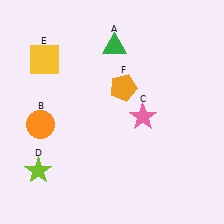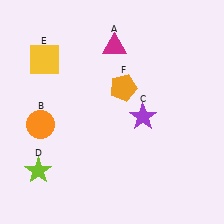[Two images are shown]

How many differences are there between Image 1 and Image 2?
There are 2 differences between the two images.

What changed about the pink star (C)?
In Image 1, C is pink. In Image 2, it changed to purple.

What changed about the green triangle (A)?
In Image 1, A is green. In Image 2, it changed to magenta.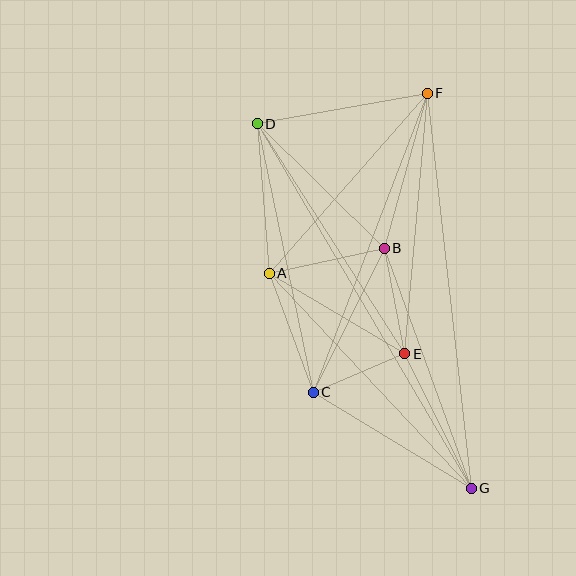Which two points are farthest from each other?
Points D and G are farthest from each other.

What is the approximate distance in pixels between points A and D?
The distance between A and D is approximately 150 pixels.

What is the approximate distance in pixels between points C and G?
The distance between C and G is approximately 185 pixels.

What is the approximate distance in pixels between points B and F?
The distance between B and F is approximately 161 pixels.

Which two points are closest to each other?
Points C and E are closest to each other.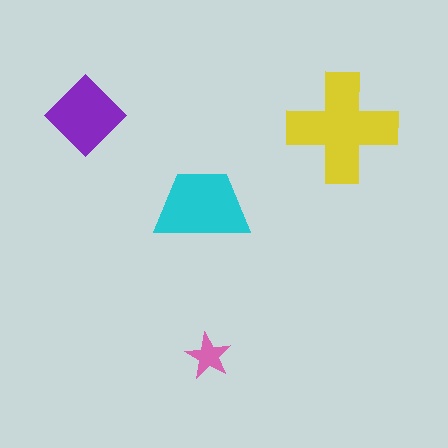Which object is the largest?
The yellow cross.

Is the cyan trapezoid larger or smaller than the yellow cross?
Smaller.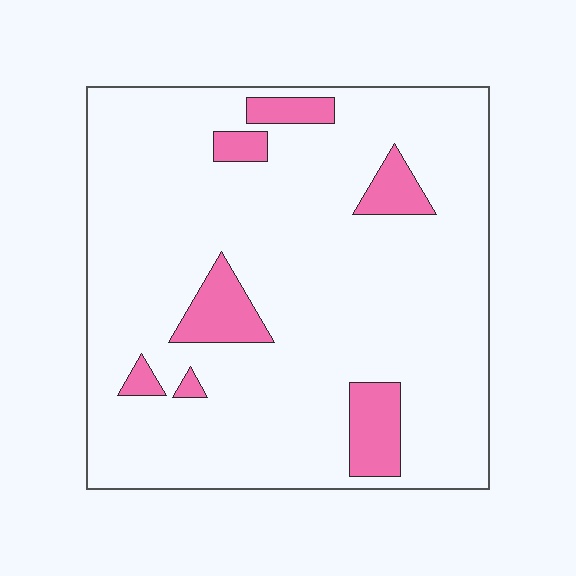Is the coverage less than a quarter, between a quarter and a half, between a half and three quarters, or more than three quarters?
Less than a quarter.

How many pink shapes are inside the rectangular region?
7.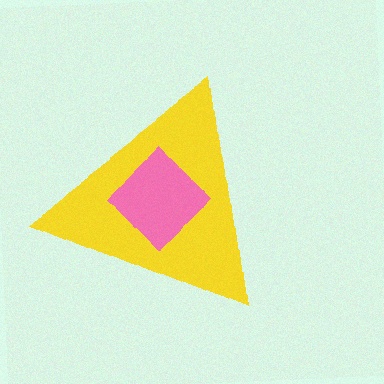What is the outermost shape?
The yellow triangle.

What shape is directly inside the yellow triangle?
The pink diamond.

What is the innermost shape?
The pink diamond.